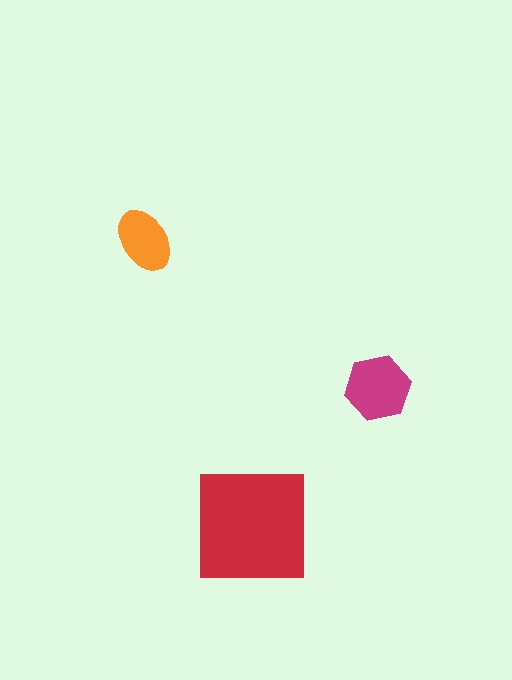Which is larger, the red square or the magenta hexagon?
The red square.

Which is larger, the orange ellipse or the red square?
The red square.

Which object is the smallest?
The orange ellipse.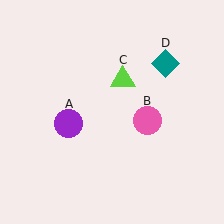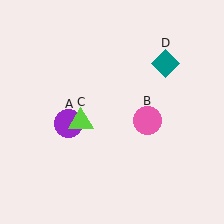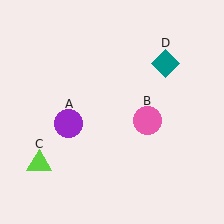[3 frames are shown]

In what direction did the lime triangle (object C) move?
The lime triangle (object C) moved down and to the left.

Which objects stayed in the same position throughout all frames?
Purple circle (object A) and pink circle (object B) and teal diamond (object D) remained stationary.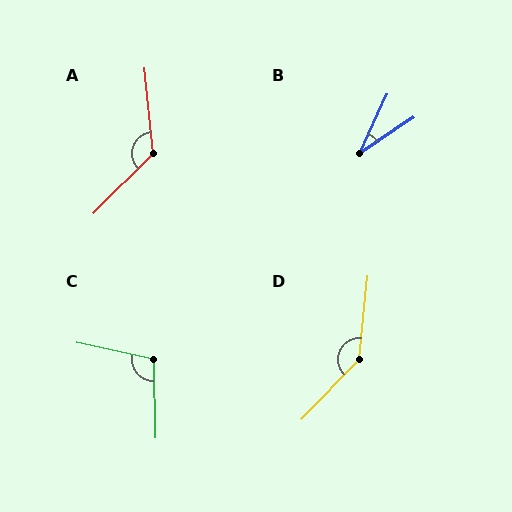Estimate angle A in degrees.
Approximately 129 degrees.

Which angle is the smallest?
B, at approximately 31 degrees.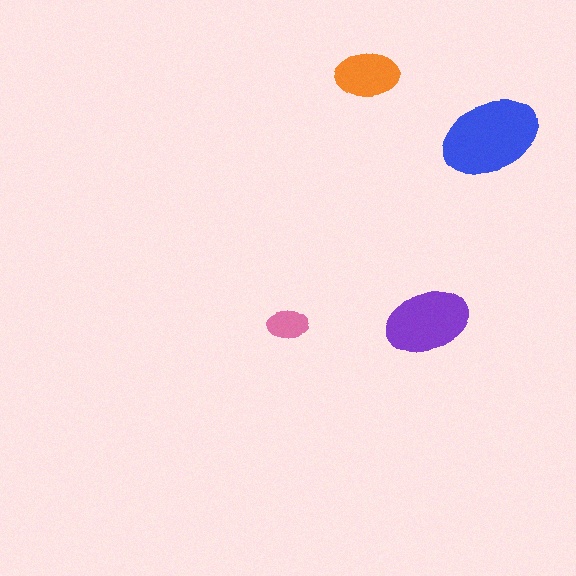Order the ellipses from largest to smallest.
the blue one, the purple one, the orange one, the pink one.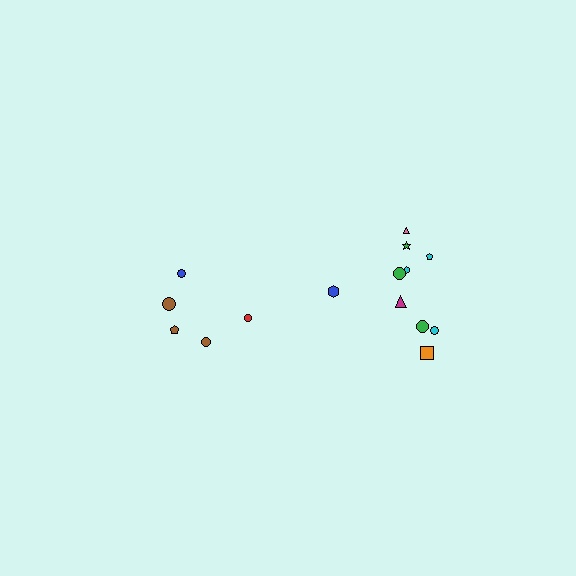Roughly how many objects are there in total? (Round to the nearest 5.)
Roughly 15 objects in total.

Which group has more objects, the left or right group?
The right group.